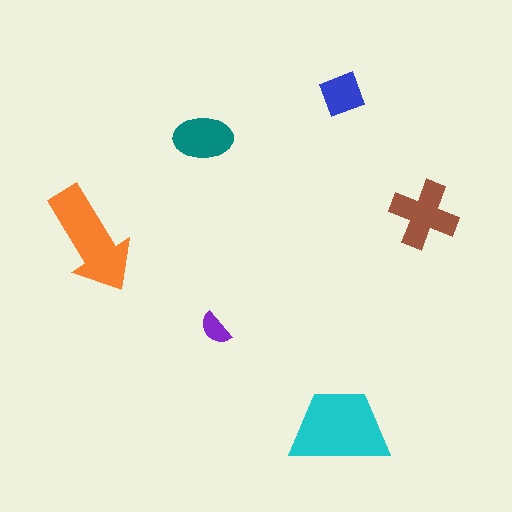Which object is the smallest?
The purple semicircle.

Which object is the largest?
The cyan trapezoid.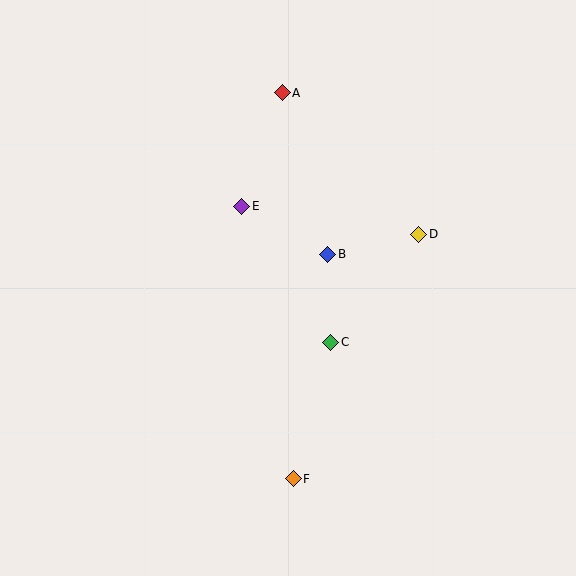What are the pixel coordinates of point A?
Point A is at (282, 93).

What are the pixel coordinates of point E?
Point E is at (242, 206).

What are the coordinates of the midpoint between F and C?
The midpoint between F and C is at (312, 410).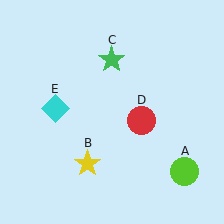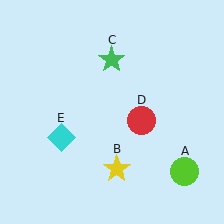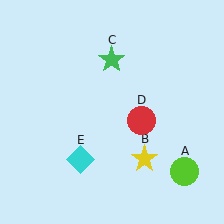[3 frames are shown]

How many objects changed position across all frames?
2 objects changed position: yellow star (object B), cyan diamond (object E).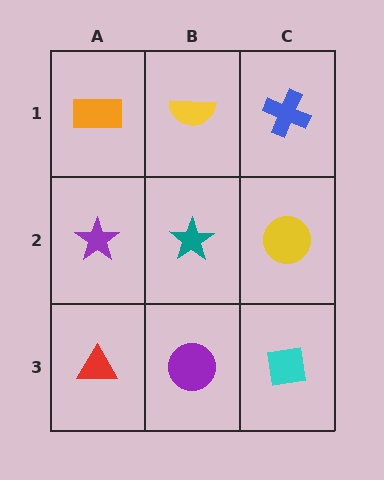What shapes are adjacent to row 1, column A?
A purple star (row 2, column A), a yellow semicircle (row 1, column B).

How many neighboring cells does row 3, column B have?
3.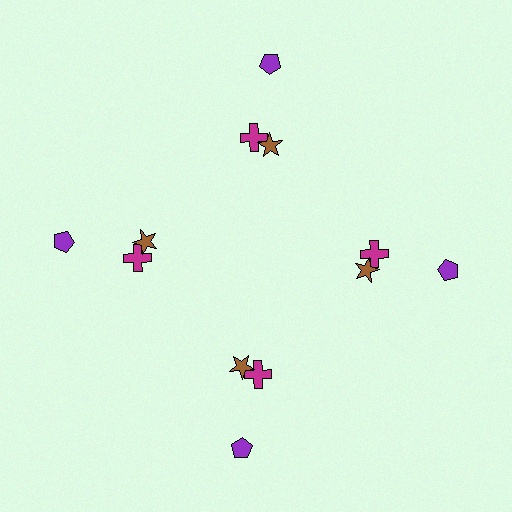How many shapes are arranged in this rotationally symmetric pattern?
There are 12 shapes, arranged in 4 groups of 3.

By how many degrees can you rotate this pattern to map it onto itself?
The pattern maps onto itself every 90 degrees of rotation.